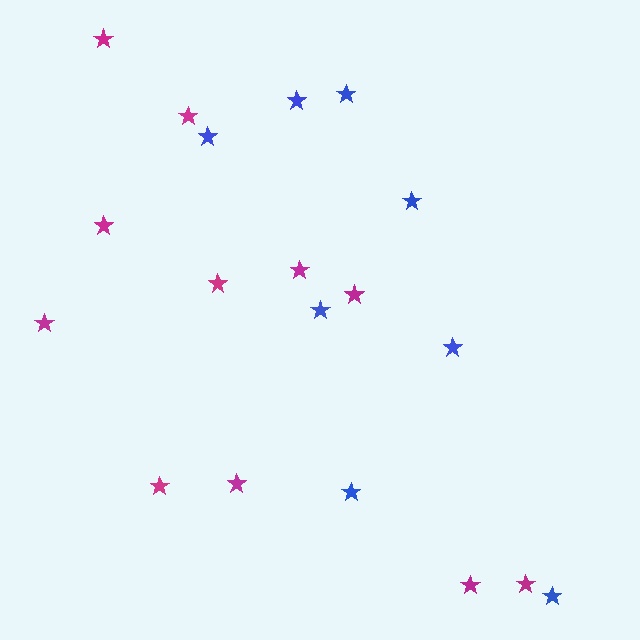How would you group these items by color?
There are 2 groups: one group of blue stars (8) and one group of magenta stars (11).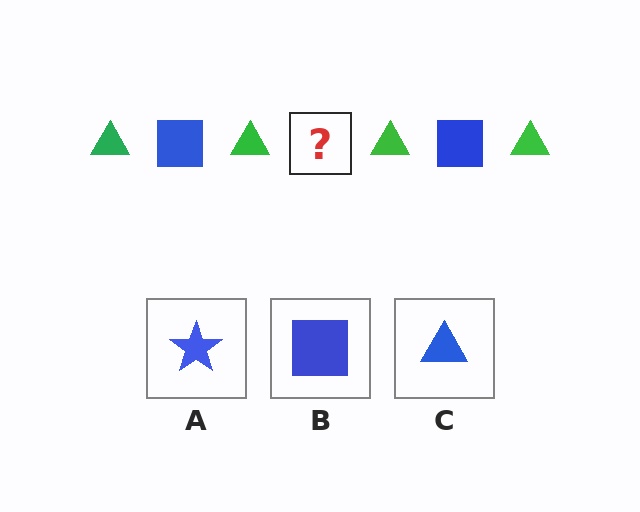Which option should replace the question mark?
Option B.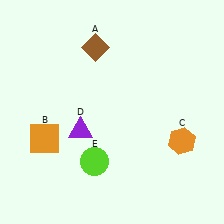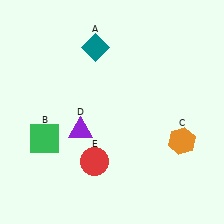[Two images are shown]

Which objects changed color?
A changed from brown to teal. B changed from orange to green. E changed from lime to red.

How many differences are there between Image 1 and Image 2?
There are 3 differences between the two images.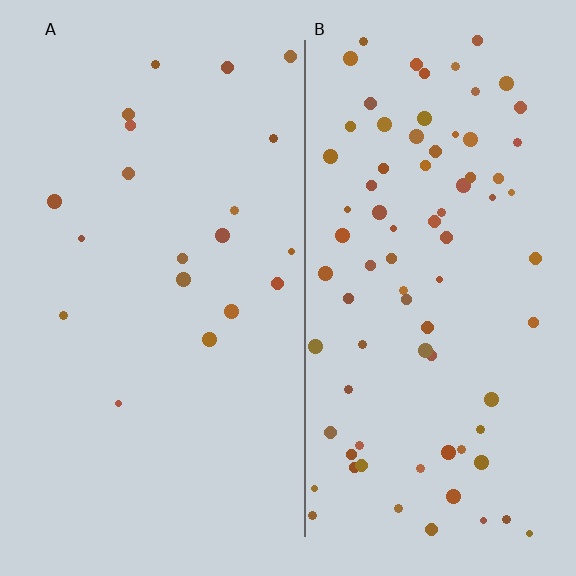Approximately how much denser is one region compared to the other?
Approximately 4.2× — region B over region A.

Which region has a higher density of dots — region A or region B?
B (the right).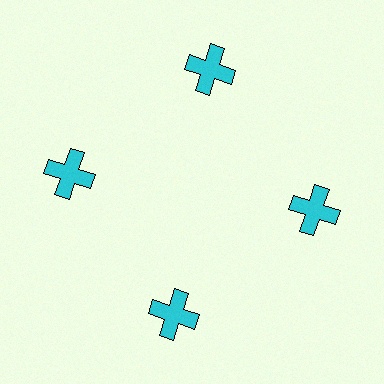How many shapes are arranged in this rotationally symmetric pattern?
There are 4 shapes, arranged in 4 groups of 1.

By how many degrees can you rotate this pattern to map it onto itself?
The pattern maps onto itself every 90 degrees of rotation.